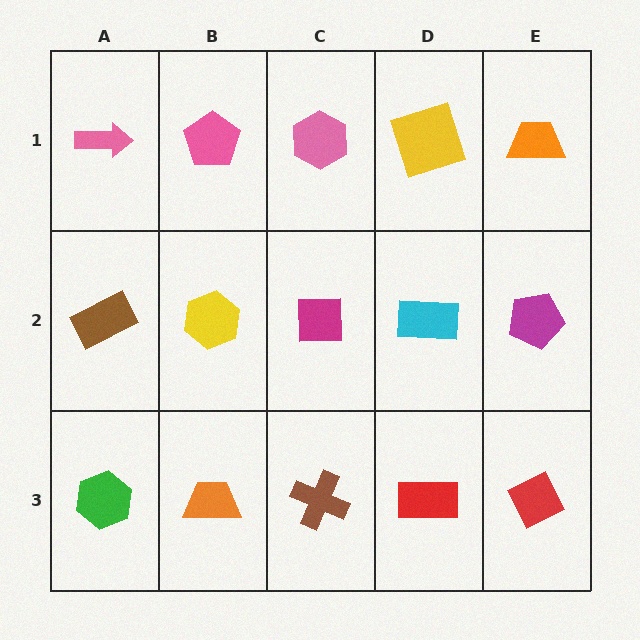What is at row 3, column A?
A green hexagon.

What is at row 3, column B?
An orange trapezoid.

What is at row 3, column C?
A brown cross.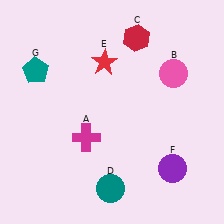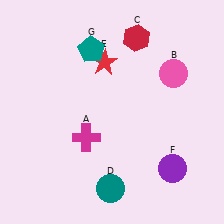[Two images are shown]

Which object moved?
The teal pentagon (G) moved right.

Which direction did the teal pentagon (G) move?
The teal pentagon (G) moved right.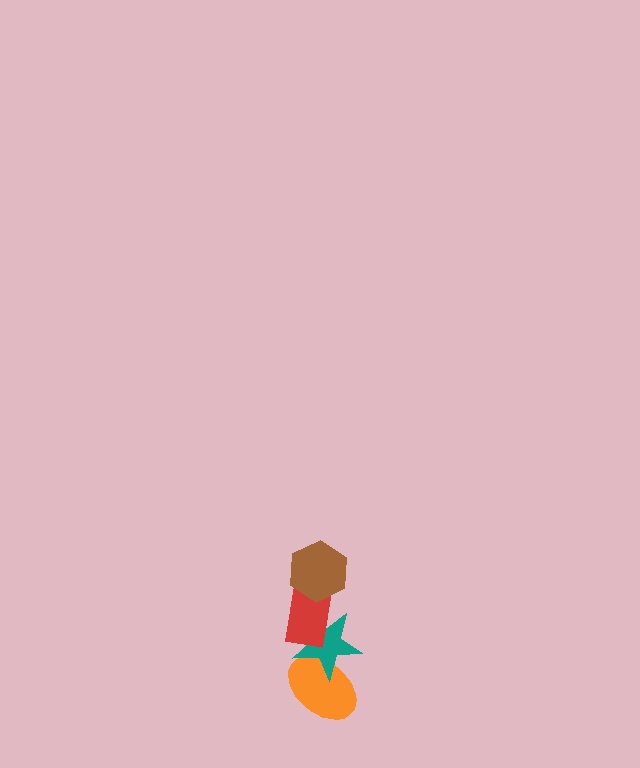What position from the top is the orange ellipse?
The orange ellipse is 4th from the top.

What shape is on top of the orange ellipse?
The teal star is on top of the orange ellipse.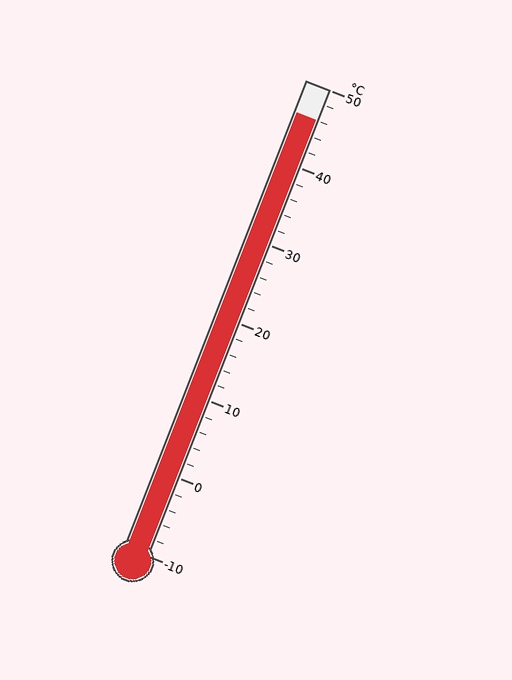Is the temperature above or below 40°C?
The temperature is above 40°C.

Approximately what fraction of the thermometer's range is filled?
The thermometer is filled to approximately 95% of its range.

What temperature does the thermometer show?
The thermometer shows approximately 46°C.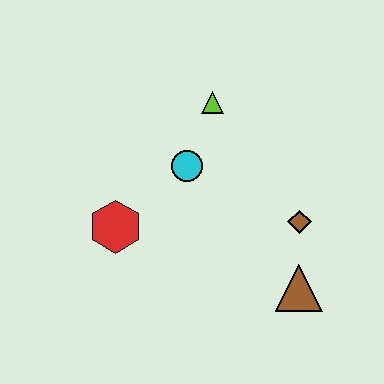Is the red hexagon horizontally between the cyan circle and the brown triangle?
No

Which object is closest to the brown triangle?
The brown diamond is closest to the brown triangle.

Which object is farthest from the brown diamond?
The red hexagon is farthest from the brown diamond.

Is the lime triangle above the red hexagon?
Yes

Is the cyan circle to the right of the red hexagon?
Yes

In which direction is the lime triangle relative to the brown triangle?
The lime triangle is above the brown triangle.